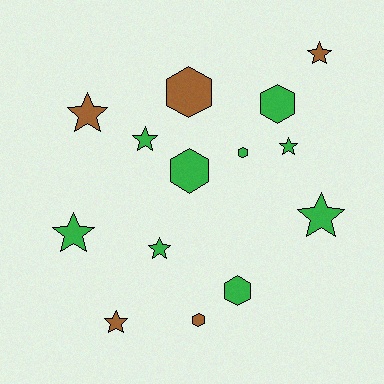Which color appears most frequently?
Green, with 9 objects.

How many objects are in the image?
There are 14 objects.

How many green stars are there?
There are 5 green stars.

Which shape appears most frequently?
Star, with 8 objects.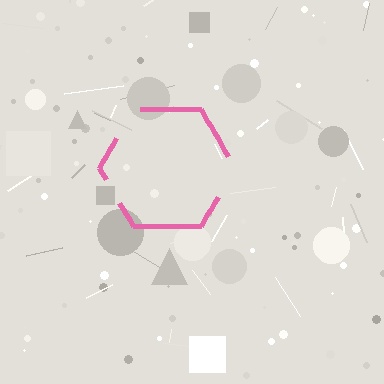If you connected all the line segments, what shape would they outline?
They would outline a hexagon.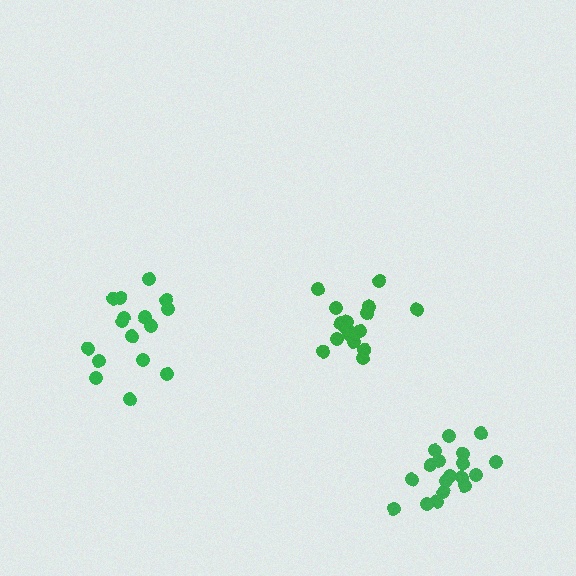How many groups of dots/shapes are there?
There are 3 groups.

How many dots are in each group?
Group 1: 18 dots, Group 2: 17 dots, Group 3: 16 dots (51 total).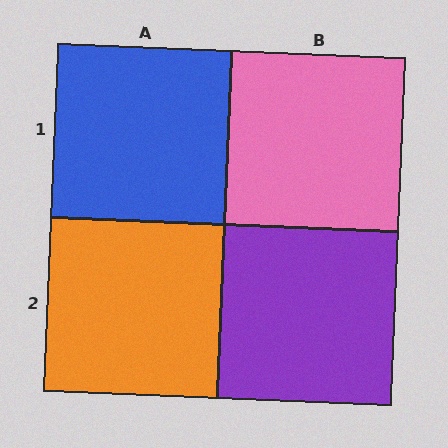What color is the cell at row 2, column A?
Orange.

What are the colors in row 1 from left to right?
Blue, pink.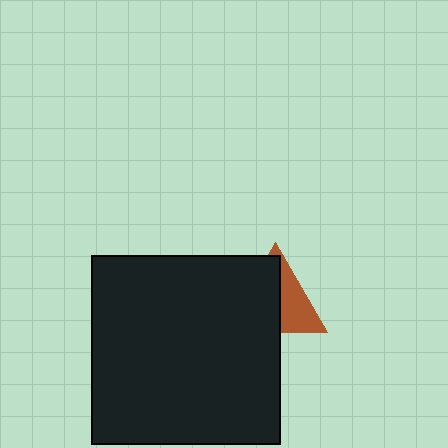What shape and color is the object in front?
The object in front is a black square.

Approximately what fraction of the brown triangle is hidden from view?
Roughly 58% of the brown triangle is hidden behind the black square.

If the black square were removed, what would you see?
You would see the complete brown triangle.